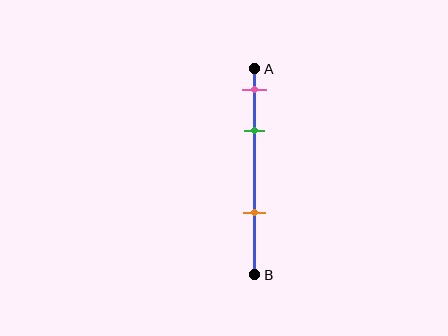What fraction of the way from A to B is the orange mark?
The orange mark is approximately 70% (0.7) of the way from A to B.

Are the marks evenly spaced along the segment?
No, the marks are not evenly spaced.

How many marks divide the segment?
There are 3 marks dividing the segment.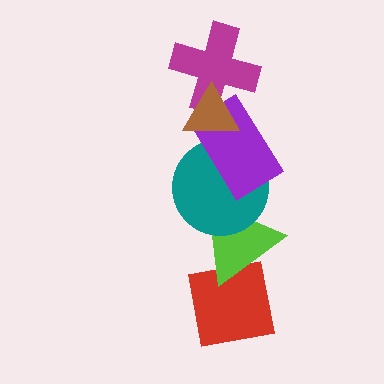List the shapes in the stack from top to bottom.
From top to bottom: the brown triangle, the magenta cross, the purple rectangle, the teal circle, the lime triangle, the red square.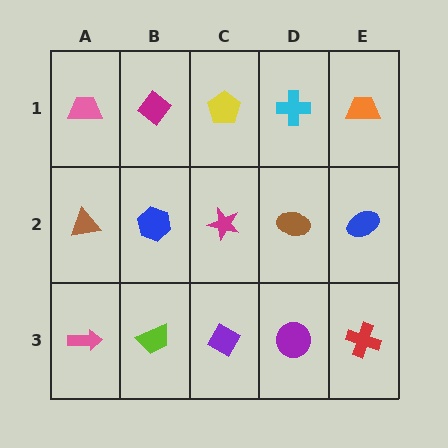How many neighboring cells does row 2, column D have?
4.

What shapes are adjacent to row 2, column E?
An orange trapezoid (row 1, column E), a red cross (row 3, column E), a brown ellipse (row 2, column D).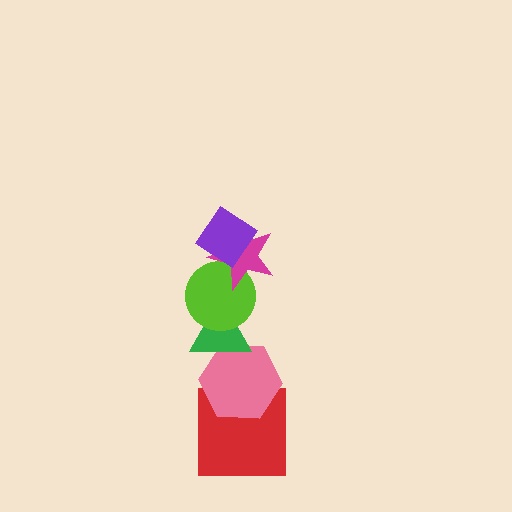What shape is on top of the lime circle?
The magenta star is on top of the lime circle.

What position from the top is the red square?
The red square is 6th from the top.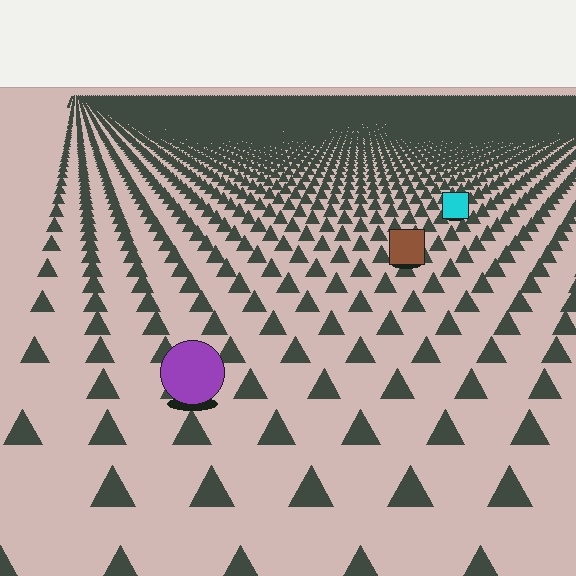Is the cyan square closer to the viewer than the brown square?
No. The brown square is closer — you can tell from the texture gradient: the ground texture is coarser near it.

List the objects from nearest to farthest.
From nearest to farthest: the purple circle, the brown square, the cyan square.